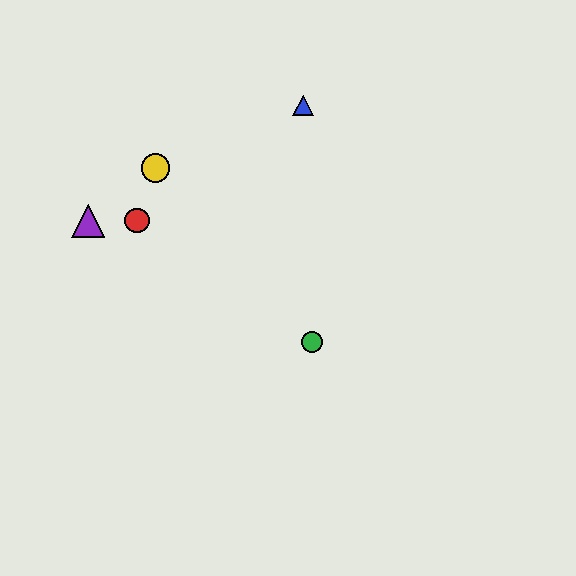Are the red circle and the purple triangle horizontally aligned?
Yes, both are at y≈221.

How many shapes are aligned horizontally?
2 shapes (the red circle, the purple triangle) are aligned horizontally.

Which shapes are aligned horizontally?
The red circle, the purple triangle are aligned horizontally.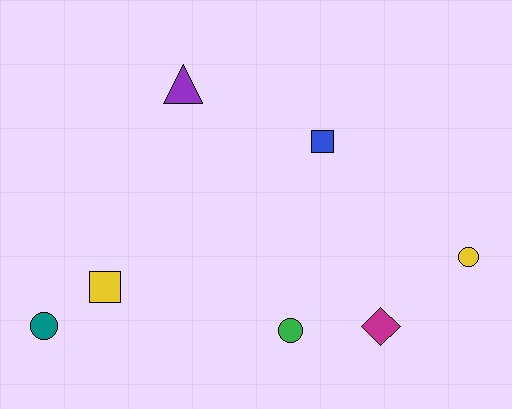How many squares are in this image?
There are 2 squares.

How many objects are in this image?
There are 7 objects.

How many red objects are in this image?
There are no red objects.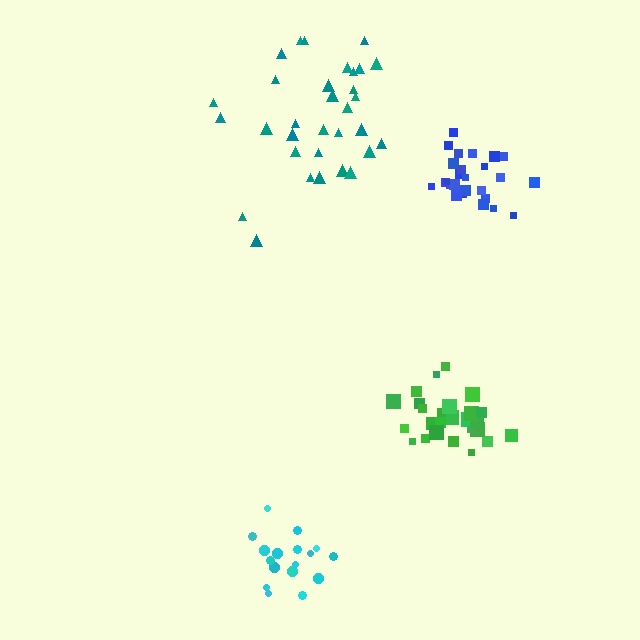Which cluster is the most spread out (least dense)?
Teal.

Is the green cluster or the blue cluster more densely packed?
Blue.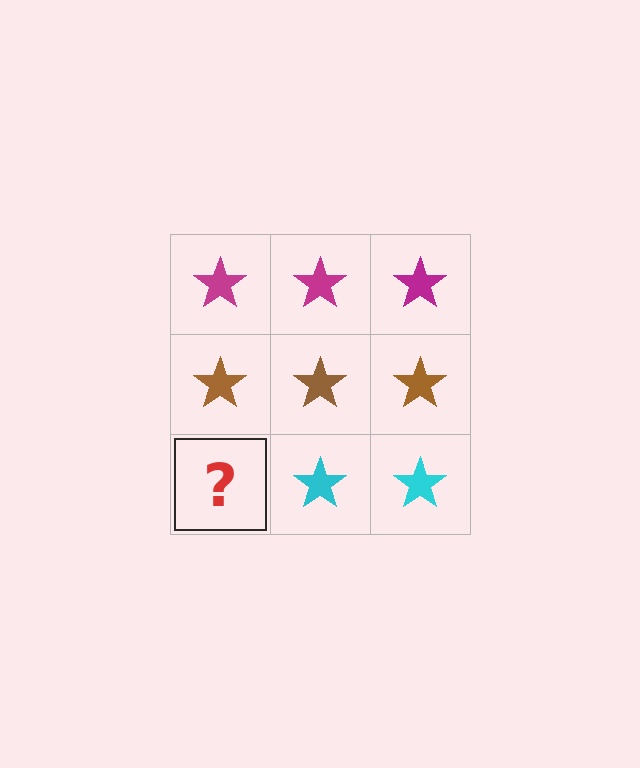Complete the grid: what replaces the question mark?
The question mark should be replaced with a cyan star.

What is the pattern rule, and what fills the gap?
The rule is that each row has a consistent color. The gap should be filled with a cyan star.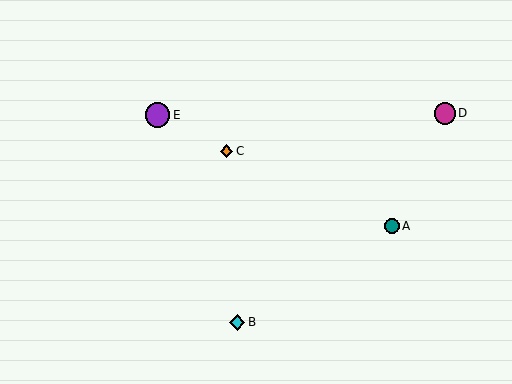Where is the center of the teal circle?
The center of the teal circle is at (392, 226).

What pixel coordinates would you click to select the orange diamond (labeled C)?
Click at (227, 151) to select the orange diamond C.